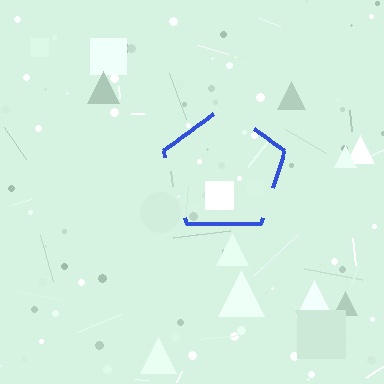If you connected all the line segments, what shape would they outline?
They would outline a pentagon.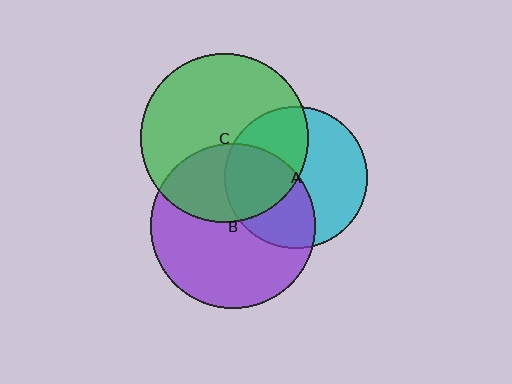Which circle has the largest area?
Circle C (green).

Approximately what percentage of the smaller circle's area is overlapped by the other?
Approximately 45%.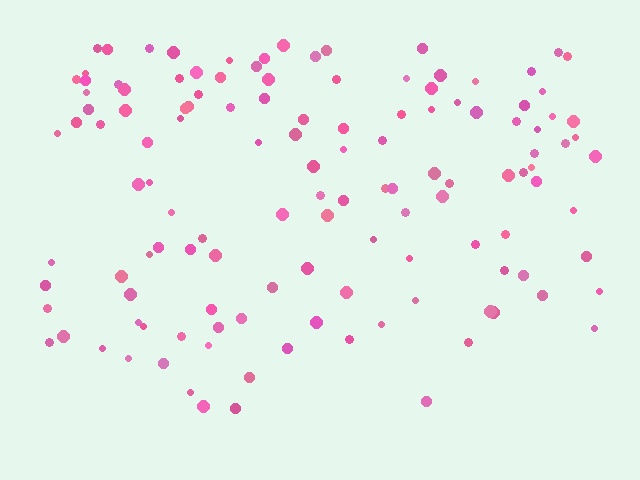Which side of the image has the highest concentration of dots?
The top.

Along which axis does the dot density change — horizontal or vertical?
Vertical.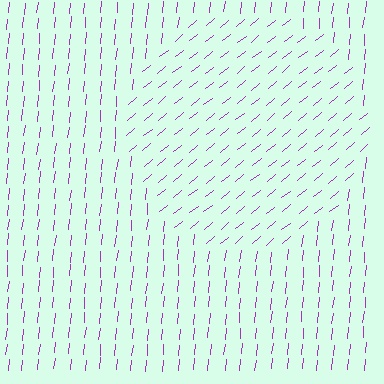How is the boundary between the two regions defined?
The boundary is defined purely by a change in line orientation (approximately 45 degrees difference). All lines are the same color and thickness.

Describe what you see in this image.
The image is filled with small purple line segments. A circle region in the image has lines oriented differently from the surrounding lines, creating a visible texture boundary.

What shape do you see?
I see a circle.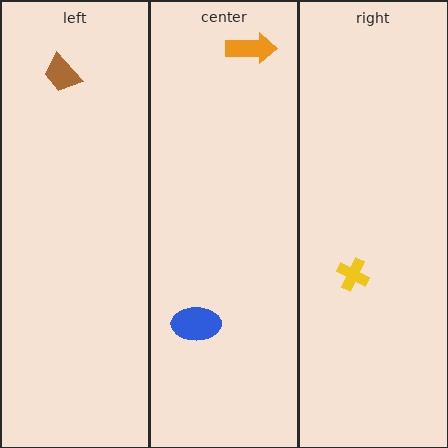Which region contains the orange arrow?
The center region.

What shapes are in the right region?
The yellow cross.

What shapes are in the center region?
The orange arrow, the blue ellipse.